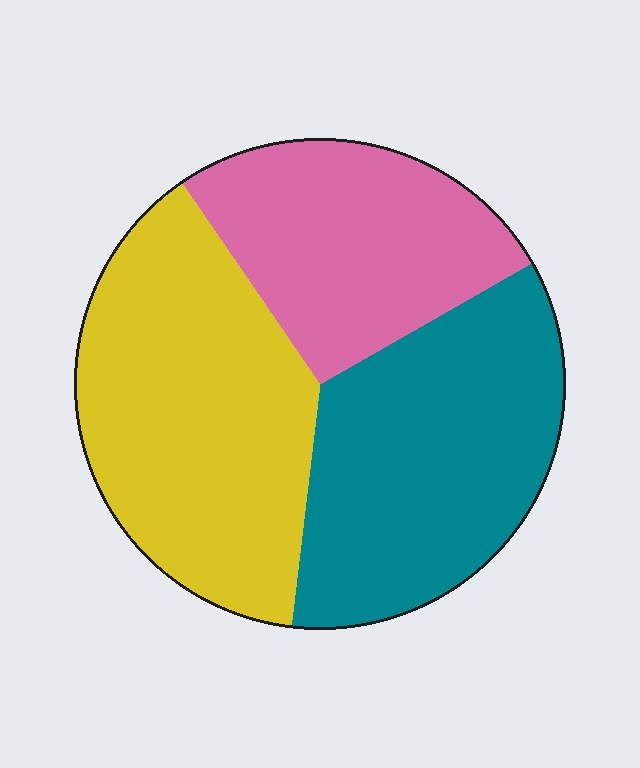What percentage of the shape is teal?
Teal takes up about one third (1/3) of the shape.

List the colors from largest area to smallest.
From largest to smallest: yellow, teal, pink.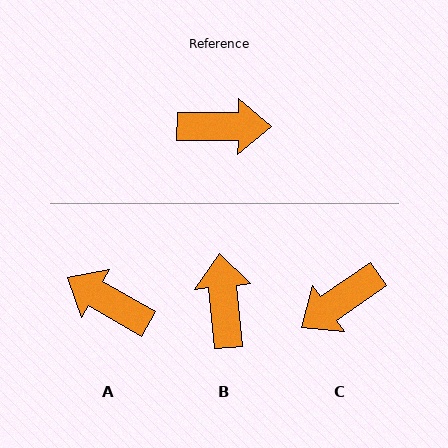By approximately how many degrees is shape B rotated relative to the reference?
Approximately 96 degrees counter-clockwise.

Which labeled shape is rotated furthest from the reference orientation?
A, about 150 degrees away.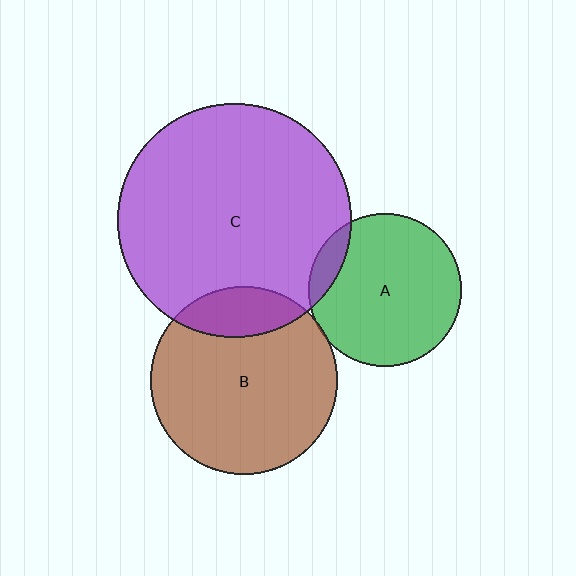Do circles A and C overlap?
Yes.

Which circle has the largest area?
Circle C (purple).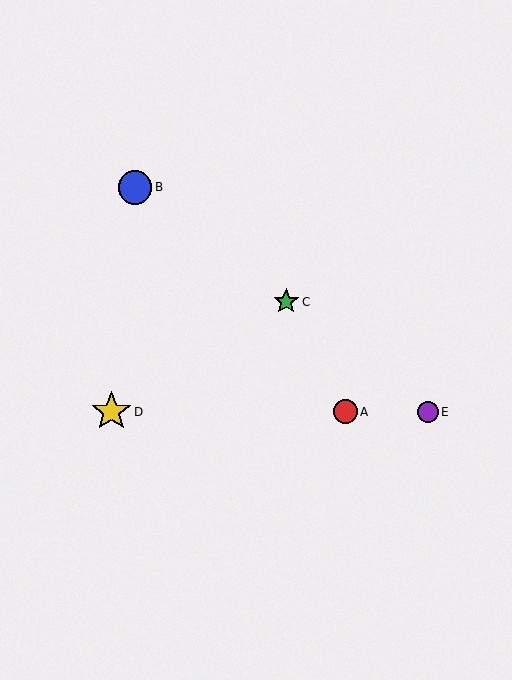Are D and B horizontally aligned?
No, D is at y≈412 and B is at y≈187.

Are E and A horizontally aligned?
Yes, both are at y≈412.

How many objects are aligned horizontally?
3 objects (A, D, E) are aligned horizontally.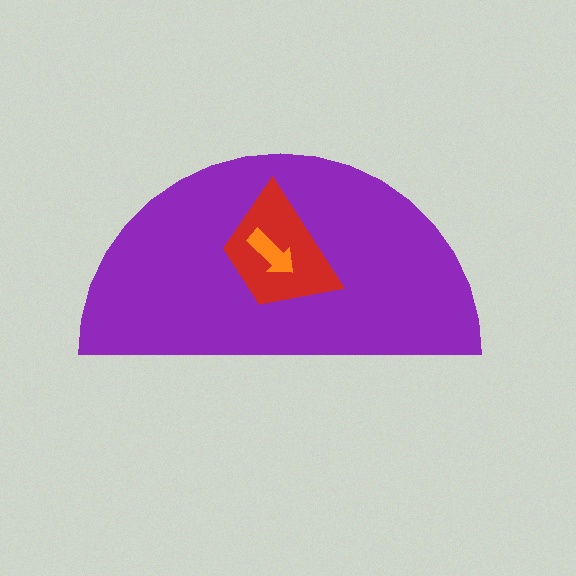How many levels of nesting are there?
3.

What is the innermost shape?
The orange arrow.